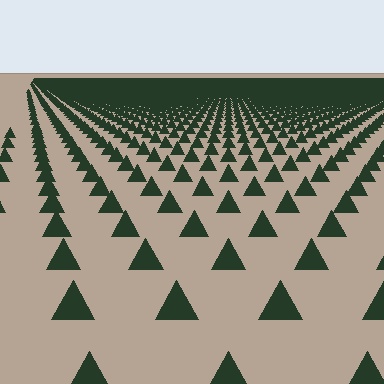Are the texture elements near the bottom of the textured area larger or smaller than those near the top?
Larger. Near the bottom, elements are closer to the viewer and appear at a bigger on-screen size.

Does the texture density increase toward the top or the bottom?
Density increases toward the top.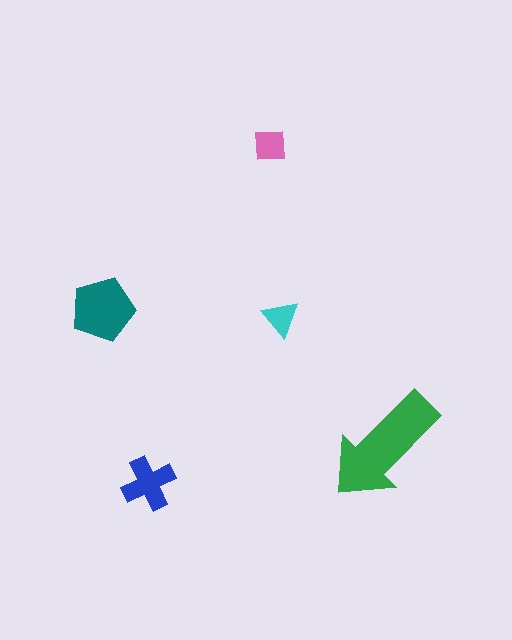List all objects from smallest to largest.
The cyan triangle, the pink square, the blue cross, the teal pentagon, the green arrow.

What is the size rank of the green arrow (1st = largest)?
1st.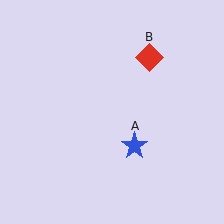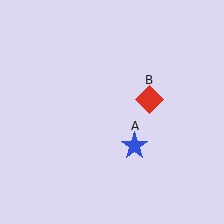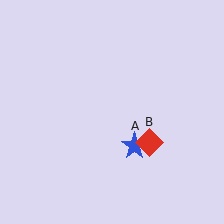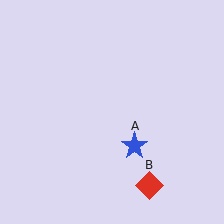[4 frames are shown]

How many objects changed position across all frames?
1 object changed position: red diamond (object B).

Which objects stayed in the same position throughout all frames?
Blue star (object A) remained stationary.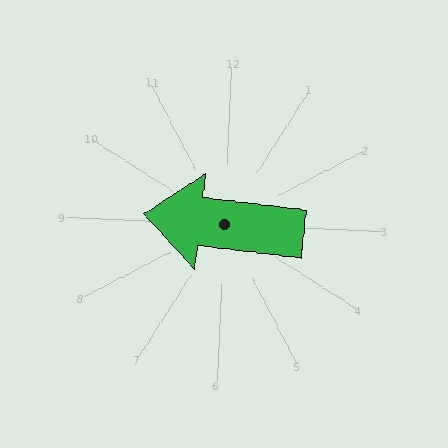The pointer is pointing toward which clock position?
Roughly 9 o'clock.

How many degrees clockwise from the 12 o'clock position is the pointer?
Approximately 274 degrees.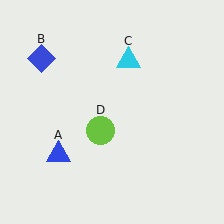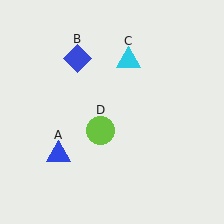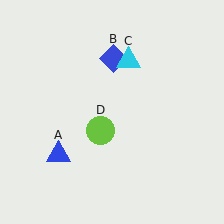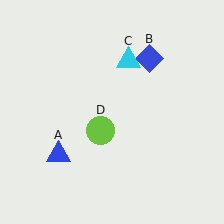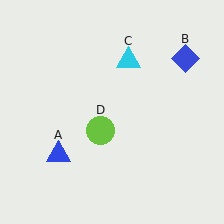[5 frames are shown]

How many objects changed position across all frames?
1 object changed position: blue diamond (object B).